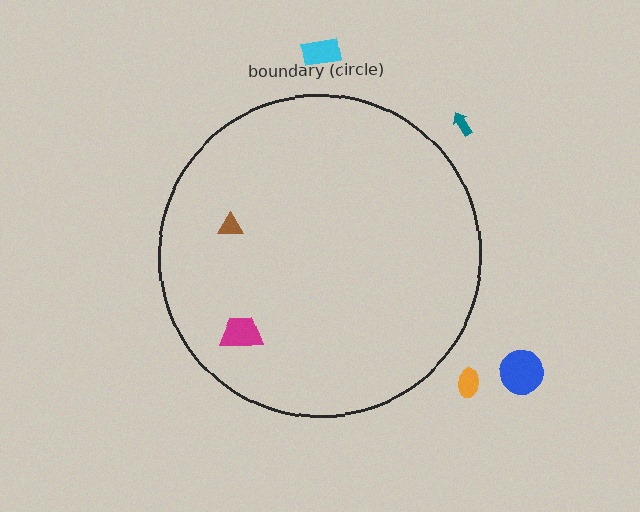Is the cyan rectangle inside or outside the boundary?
Outside.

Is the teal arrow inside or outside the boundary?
Outside.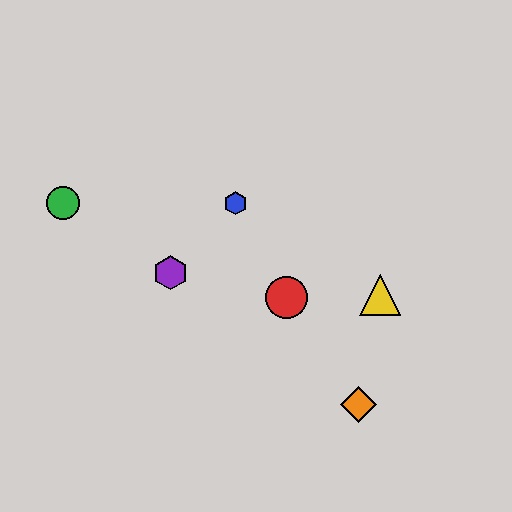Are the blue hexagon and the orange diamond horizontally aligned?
No, the blue hexagon is at y≈203 and the orange diamond is at y≈405.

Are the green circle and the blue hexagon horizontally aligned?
Yes, both are at y≈203.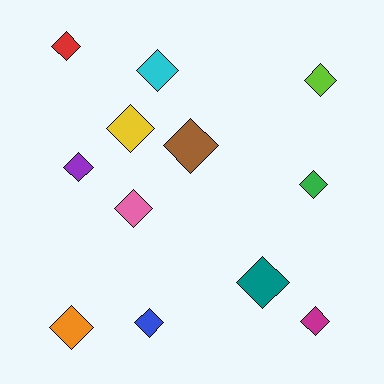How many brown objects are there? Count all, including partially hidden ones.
There is 1 brown object.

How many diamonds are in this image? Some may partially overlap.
There are 12 diamonds.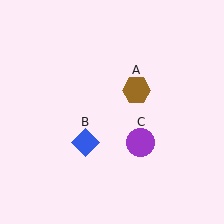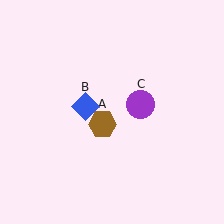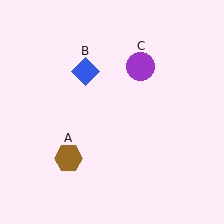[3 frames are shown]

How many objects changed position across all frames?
3 objects changed position: brown hexagon (object A), blue diamond (object B), purple circle (object C).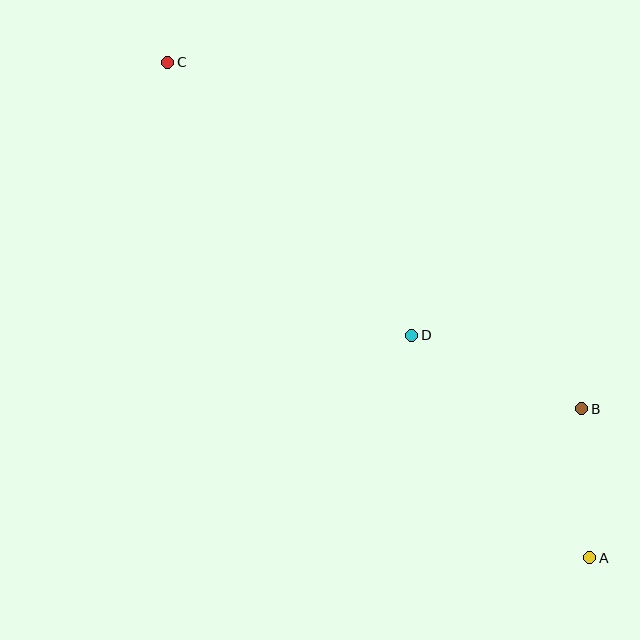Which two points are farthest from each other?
Points A and C are farthest from each other.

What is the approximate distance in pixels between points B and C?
The distance between B and C is approximately 540 pixels.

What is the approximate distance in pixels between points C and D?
The distance between C and D is approximately 366 pixels.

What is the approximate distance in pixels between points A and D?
The distance between A and D is approximately 285 pixels.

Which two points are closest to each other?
Points A and B are closest to each other.